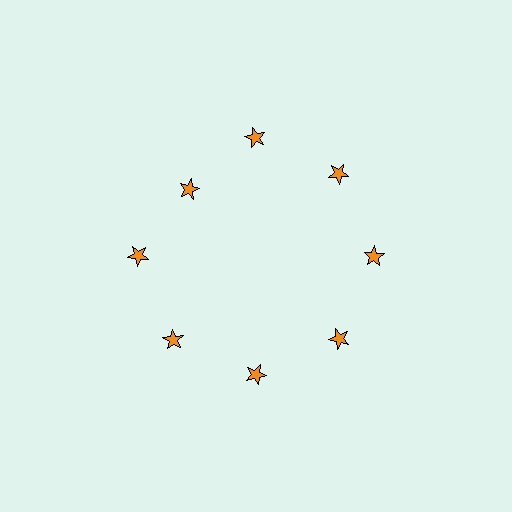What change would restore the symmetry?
The symmetry would be restored by moving it outward, back onto the ring so that all 8 stars sit at equal angles and equal distance from the center.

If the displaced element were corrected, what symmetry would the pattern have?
It would have 8-fold rotational symmetry — the pattern would map onto itself every 45 degrees.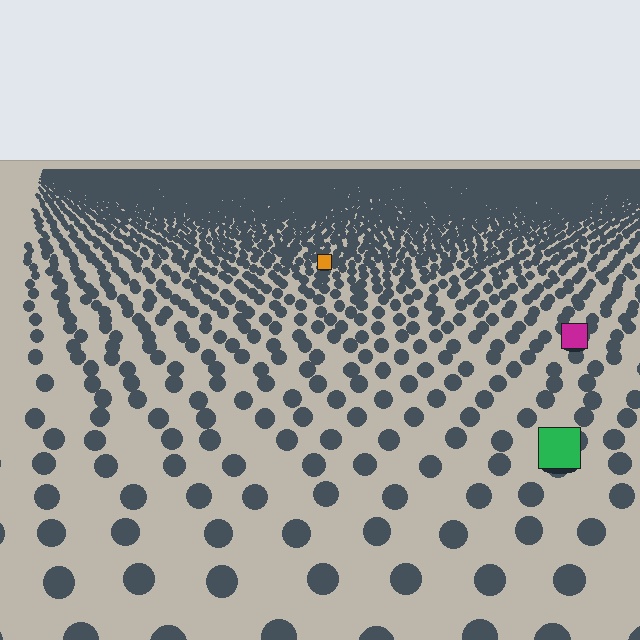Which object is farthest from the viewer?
The orange square is farthest from the viewer. It appears smaller and the ground texture around it is denser.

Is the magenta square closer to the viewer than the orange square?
Yes. The magenta square is closer — you can tell from the texture gradient: the ground texture is coarser near it.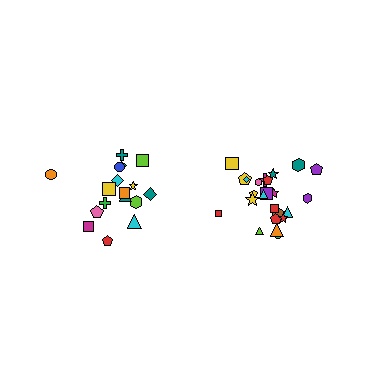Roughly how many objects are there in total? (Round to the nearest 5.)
Roughly 45 objects in total.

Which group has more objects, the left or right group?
The right group.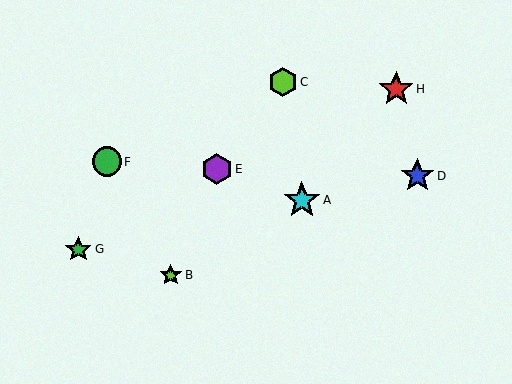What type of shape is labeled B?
Shape B is a lime star.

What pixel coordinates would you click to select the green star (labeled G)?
Click at (78, 249) to select the green star G.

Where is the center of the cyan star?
The center of the cyan star is at (302, 200).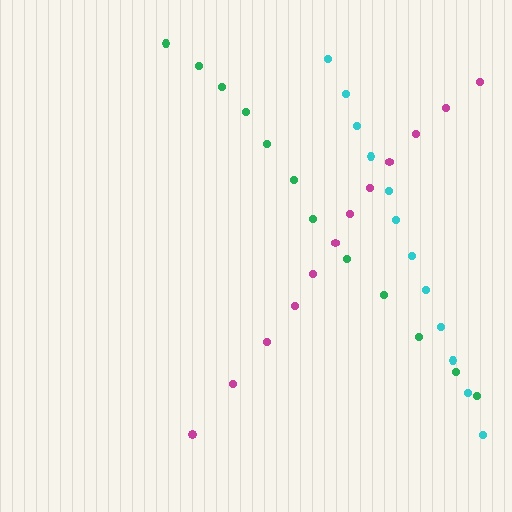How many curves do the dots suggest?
There are 3 distinct paths.